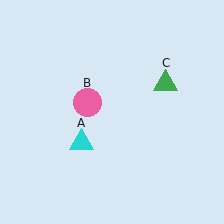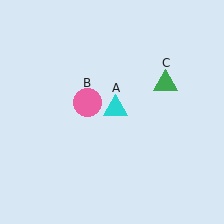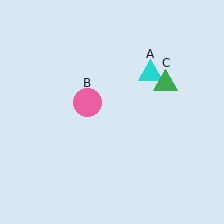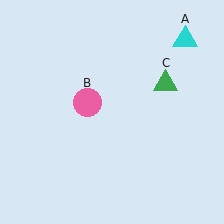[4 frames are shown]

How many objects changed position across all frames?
1 object changed position: cyan triangle (object A).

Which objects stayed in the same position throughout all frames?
Pink circle (object B) and green triangle (object C) remained stationary.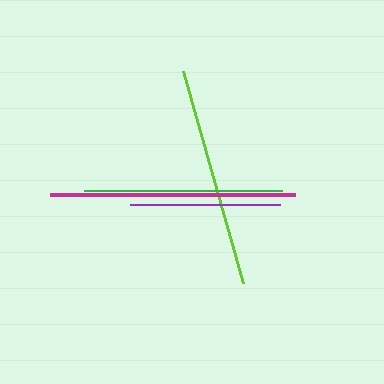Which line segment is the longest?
The magenta line is the longest at approximately 244 pixels.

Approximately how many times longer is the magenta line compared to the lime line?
The magenta line is approximately 1.1 times the length of the lime line.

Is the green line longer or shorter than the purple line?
The green line is longer than the purple line.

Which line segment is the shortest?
The purple line is the shortest at approximately 150 pixels.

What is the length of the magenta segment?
The magenta segment is approximately 244 pixels long.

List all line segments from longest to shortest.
From longest to shortest: magenta, lime, green, purple.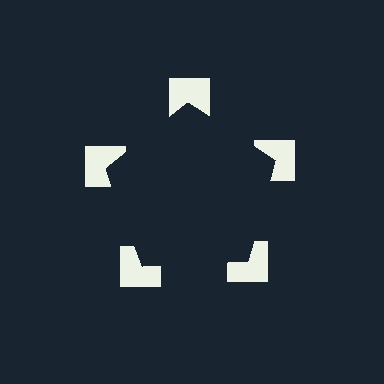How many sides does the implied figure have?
5 sides.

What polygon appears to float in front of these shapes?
An illusory pentagon — its edges are inferred from the aligned wedge cuts in the notched squares, not physically drawn.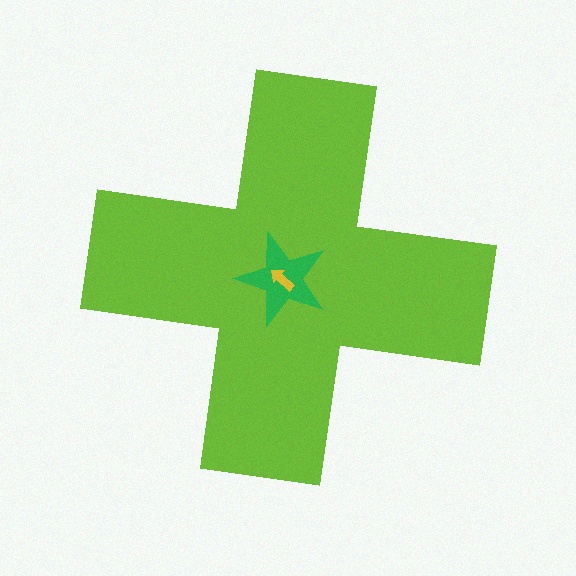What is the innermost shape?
The yellow arrow.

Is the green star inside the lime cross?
Yes.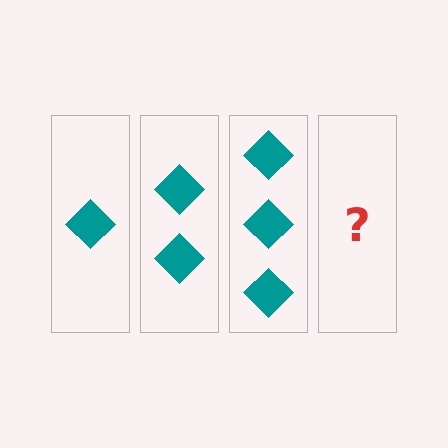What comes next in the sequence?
The next element should be 4 diamonds.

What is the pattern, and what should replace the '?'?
The pattern is that each step adds one more diamond. The '?' should be 4 diamonds.